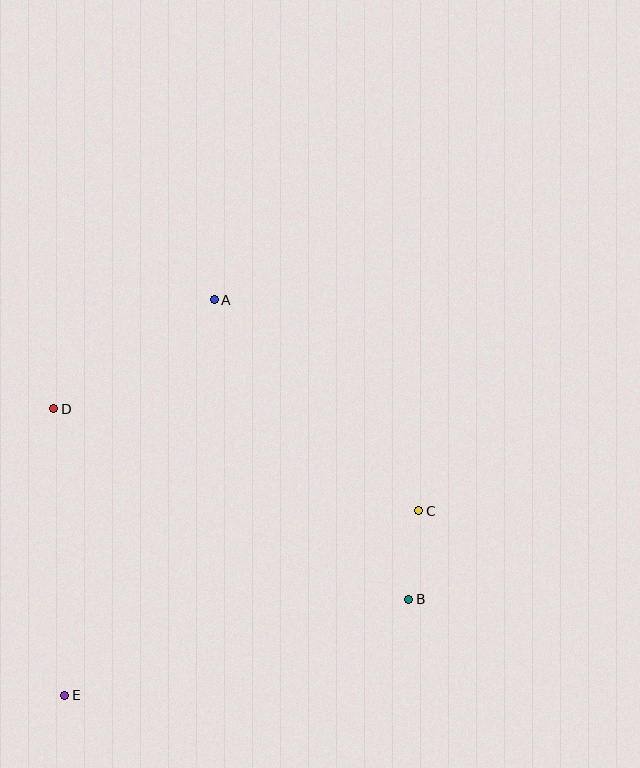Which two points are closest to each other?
Points B and C are closest to each other.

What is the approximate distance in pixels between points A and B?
The distance between A and B is approximately 357 pixels.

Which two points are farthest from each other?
Points A and E are farthest from each other.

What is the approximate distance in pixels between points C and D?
The distance between C and D is approximately 379 pixels.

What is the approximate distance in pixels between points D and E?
The distance between D and E is approximately 287 pixels.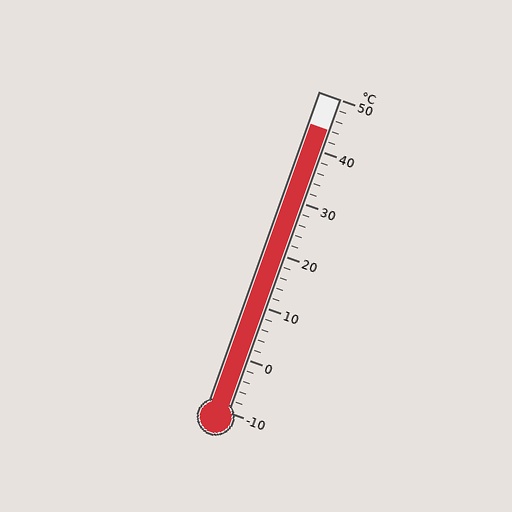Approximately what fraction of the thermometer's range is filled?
The thermometer is filled to approximately 90% of its range.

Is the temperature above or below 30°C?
The temperature is above 30°C.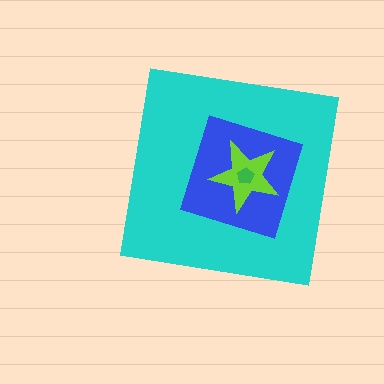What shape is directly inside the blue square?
The lime star.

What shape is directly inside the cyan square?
The blue square.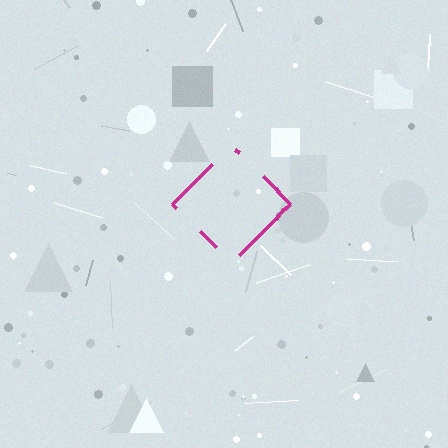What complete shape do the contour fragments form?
The contour fragments form a diamond.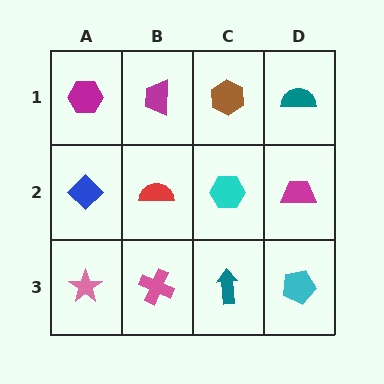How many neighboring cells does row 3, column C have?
3.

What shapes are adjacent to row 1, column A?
A blue diamond (row 2, column A), a magenta trapezoid (row 1, column B).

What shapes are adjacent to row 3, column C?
A cyan hexagon (row 2, column C), a pink cross (row 3, column B), a cyan pentagon (row 3, column D).